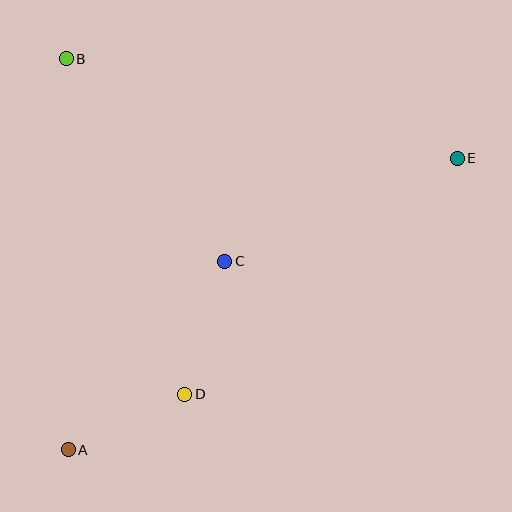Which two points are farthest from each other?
Points A and E are farthest from each other.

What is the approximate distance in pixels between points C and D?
The distance between C and D is approximately 139 pixels.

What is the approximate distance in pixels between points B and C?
The distance between B and C is approximately 257 pixels.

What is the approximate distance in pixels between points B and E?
The distance between B and E is approximately 403 pixels.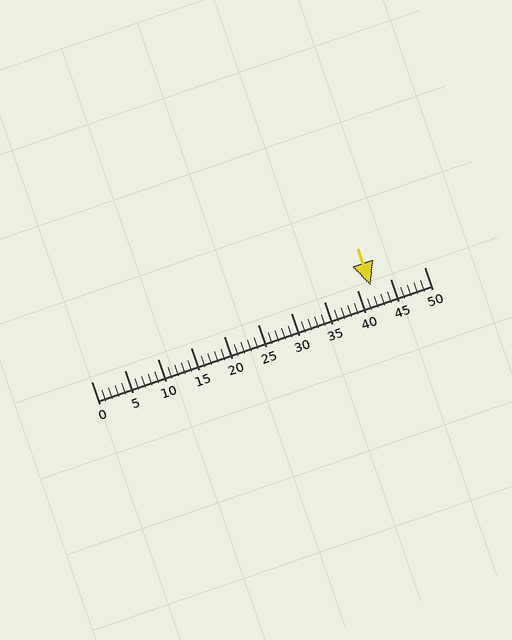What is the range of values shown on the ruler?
The ruler shows values from 0 to 50.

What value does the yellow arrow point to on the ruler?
The yellow arrow points to approximately 42.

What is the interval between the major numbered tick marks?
The major tick marks are spaced 5 units apart.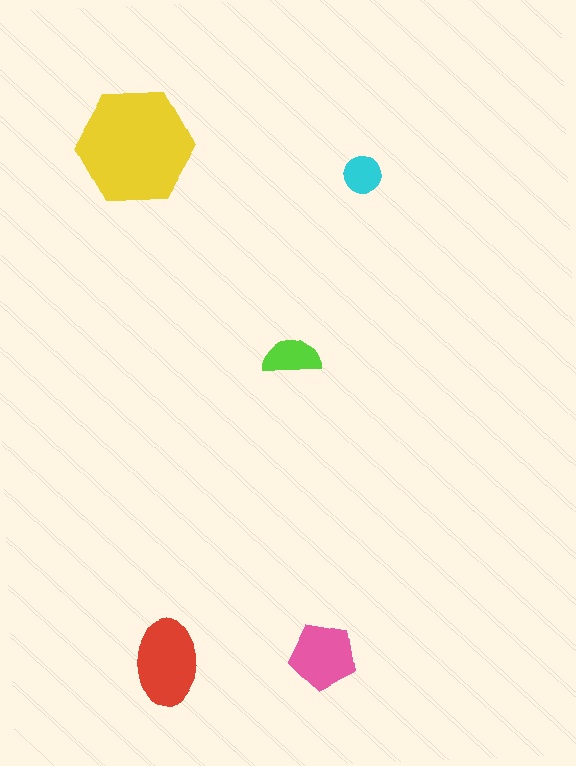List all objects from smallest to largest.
The cyan circle, the lime semicircle, the pink pentagon, the red ellipse, the yellow hexagon.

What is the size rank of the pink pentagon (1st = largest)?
3rd.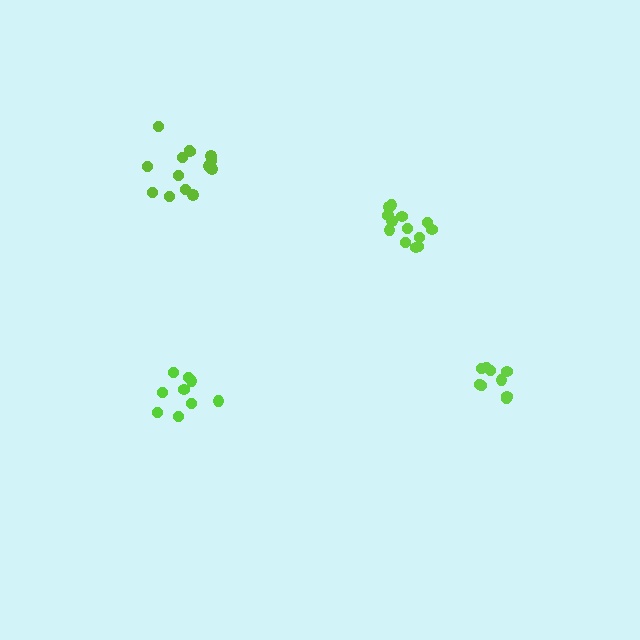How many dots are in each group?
Group 1: 10 dots, Group 2: 13 dots, Group 3: 9 dots, Group 4: 14 dots (46 total).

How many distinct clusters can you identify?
There are 4 distinct clusters.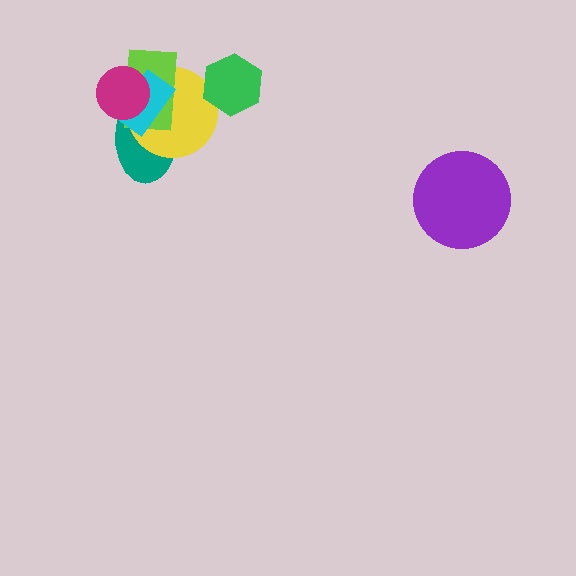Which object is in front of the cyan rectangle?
The magenta circle is in front of the cyan rectangle.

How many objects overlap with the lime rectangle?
4 objects overlap with the lime rectangle.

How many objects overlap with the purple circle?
0 objects overlap with the purple circle.